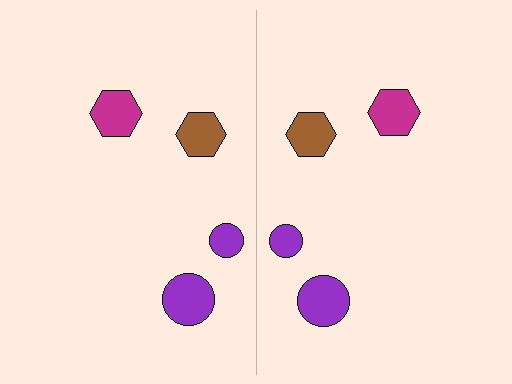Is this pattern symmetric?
Yes, this pattern has bilateral (reflection) symmetry.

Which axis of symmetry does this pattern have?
The pattern has a vertical axis of symmetry running through the center of the image.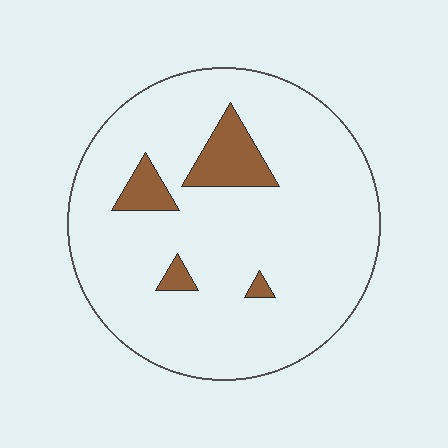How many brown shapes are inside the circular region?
4.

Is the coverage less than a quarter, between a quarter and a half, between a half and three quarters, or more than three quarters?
Less than a quarter.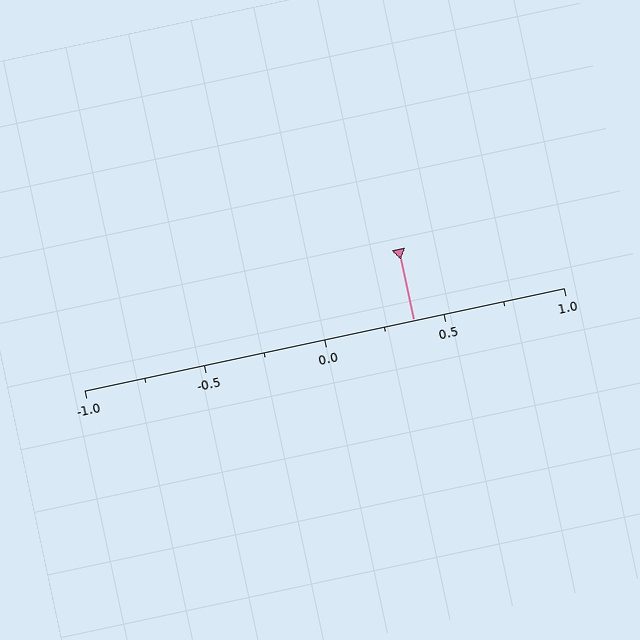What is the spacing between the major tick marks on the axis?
The major ticks are spaced 0.5 apart.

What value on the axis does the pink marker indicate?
The marker indicates approximately 0.38.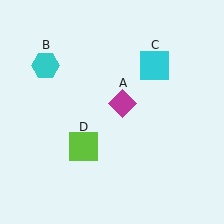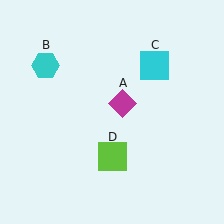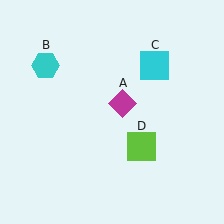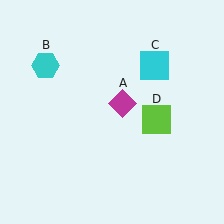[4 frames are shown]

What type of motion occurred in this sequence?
The lime square (object D) rotated counterclockwise around the center of the scene.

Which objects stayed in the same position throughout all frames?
Magenta diamond (object A) and cyan hexagon (object B) and cyan square (object C) remained stationary.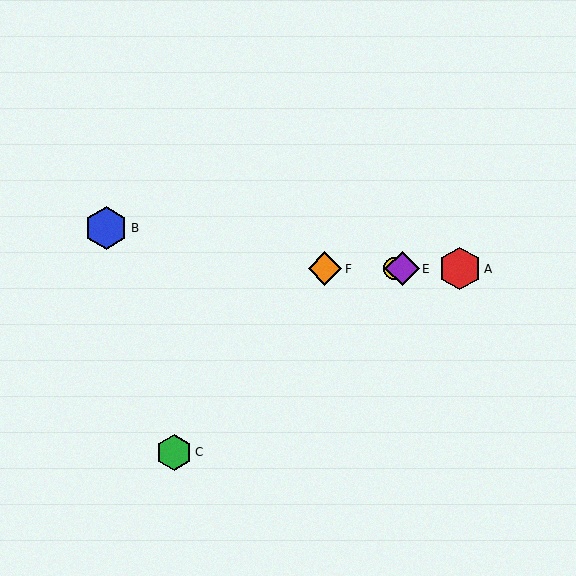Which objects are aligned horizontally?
Objects A, D, E, F are aligned horizontally.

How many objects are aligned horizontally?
4 objects (A, D, E, F) are aligned horizontally.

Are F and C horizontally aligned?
No, F is at y≈269 and C is at y≈452.